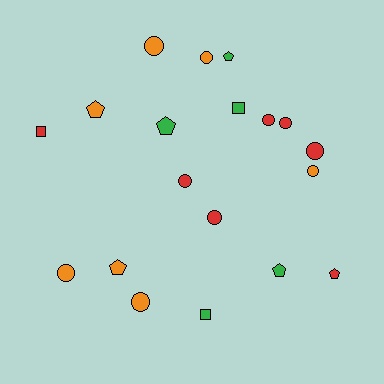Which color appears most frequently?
Red, with 7 objects.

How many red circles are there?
There are 5 red circles.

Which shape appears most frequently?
Circle, with 10 objects.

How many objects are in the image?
There are 19 objects.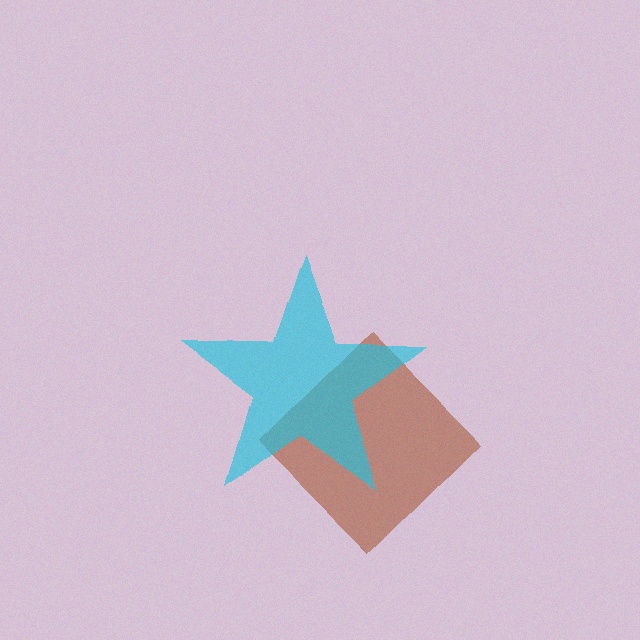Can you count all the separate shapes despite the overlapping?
Yes, there are 2 separate shapes.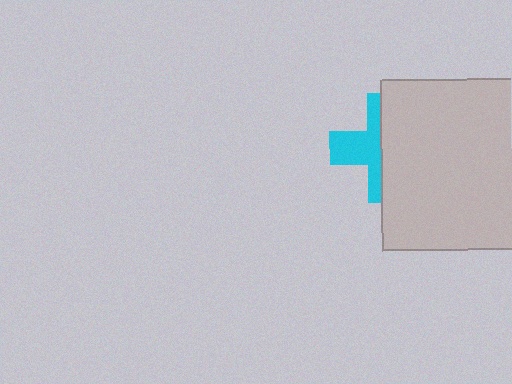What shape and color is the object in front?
The object in front is a light gray rectangle.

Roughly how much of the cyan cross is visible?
A small part of it is visible (roughly 45%).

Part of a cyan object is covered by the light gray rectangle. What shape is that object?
It is a cross.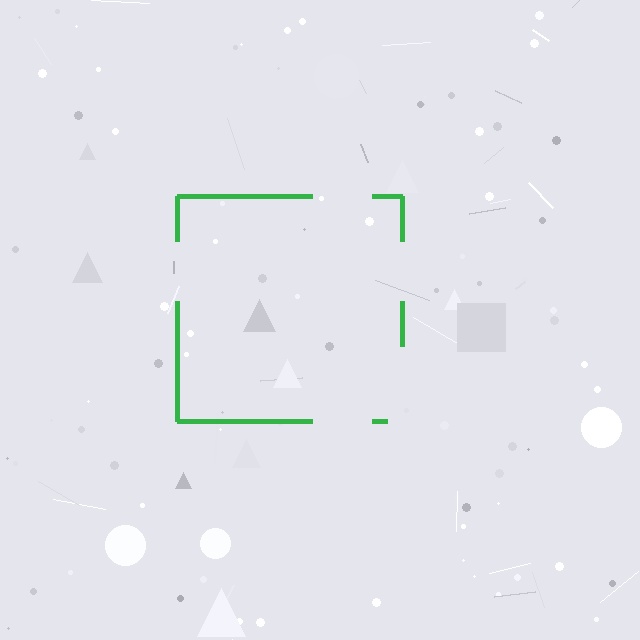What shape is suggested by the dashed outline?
The dashed outline suggests a square.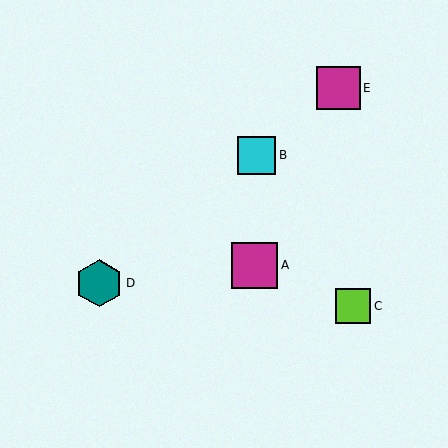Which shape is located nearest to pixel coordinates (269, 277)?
The magenta square (labeled A) at (255, 265) is nearest to that location.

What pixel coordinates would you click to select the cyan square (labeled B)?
Click at (256, 155) to select the cyan square B.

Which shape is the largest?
The teal hexagon (labeled D) is the largest.